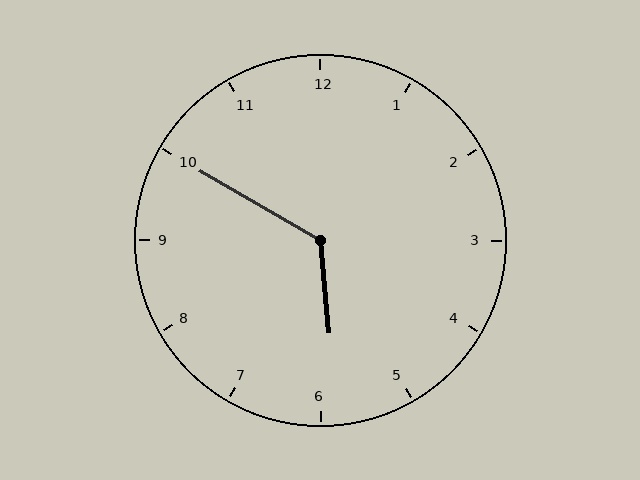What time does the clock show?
5:50.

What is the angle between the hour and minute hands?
Approximately 125 degrees.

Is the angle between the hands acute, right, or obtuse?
It is obtuse.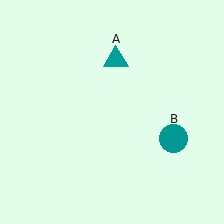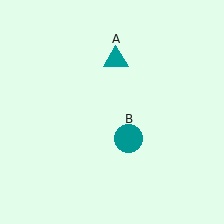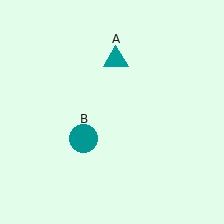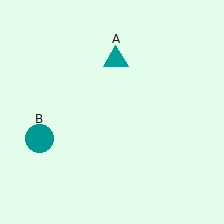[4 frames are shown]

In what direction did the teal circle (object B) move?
The teal circle (object B) moved left.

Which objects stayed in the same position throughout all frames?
Teal triangle (object A) remained stationary.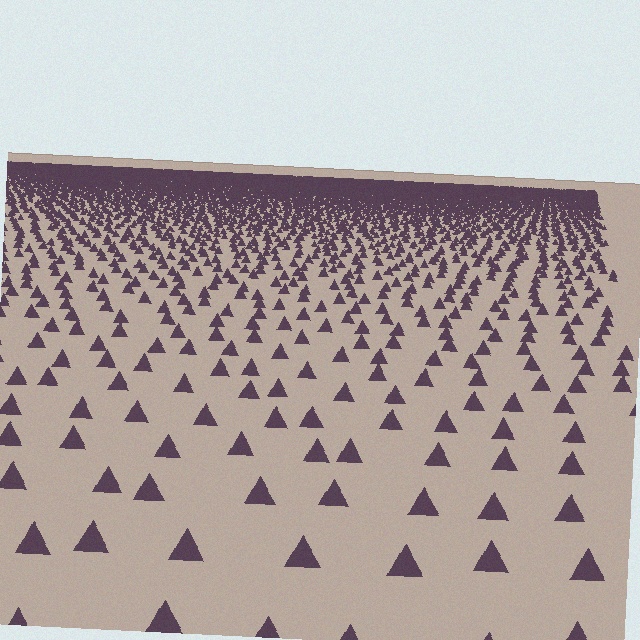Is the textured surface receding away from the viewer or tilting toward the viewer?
The surface is receding away from the viewer. Texture elements get smaller and denser toward the top.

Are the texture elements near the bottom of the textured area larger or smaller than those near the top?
Larger. Near the bottom, elements are closer to the viewer and appear at a bigger on-screen size.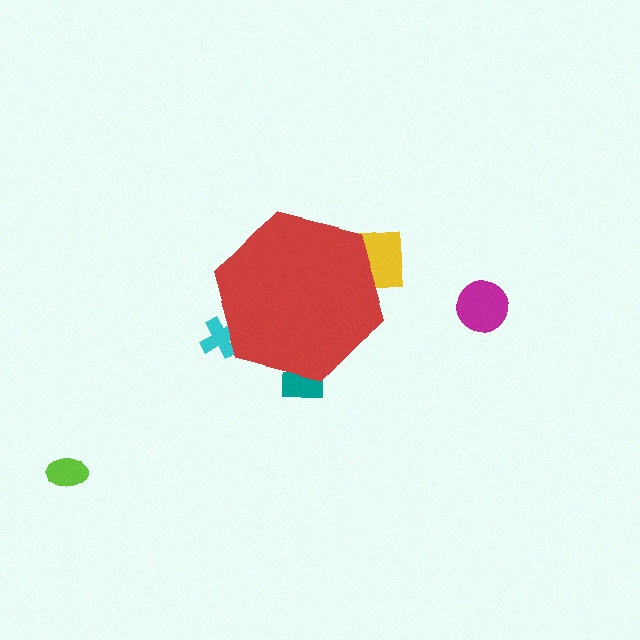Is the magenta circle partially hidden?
No, the magenta circle is fully visible.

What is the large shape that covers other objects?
A red hexagon.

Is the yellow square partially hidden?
Yes, the yellow square is partially hidden behind the red hexagon.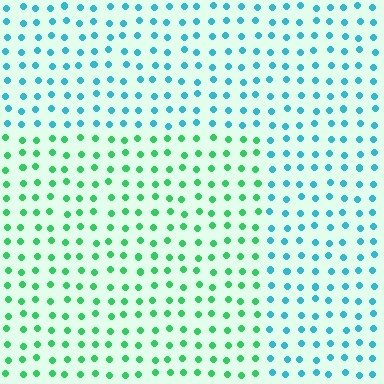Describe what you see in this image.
The image is filled with small cyan elements in a uniform arrangement. A rectangle-shaped region is visible where the elements are tinted to a slightly different hue, forming a subtle color boundary.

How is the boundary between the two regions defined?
The boundary is defined purely by a slight shift in hue (about 51 degrees). Spacing, size, and orientation are identical on both sides.